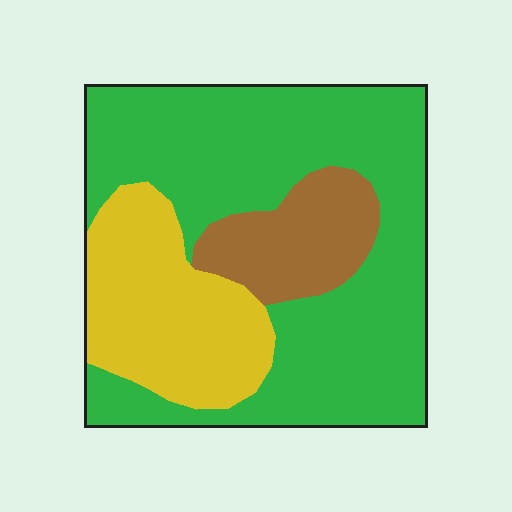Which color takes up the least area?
Brown, at roughly 15%.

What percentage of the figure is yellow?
Yellow covers roughly 25% of the figure.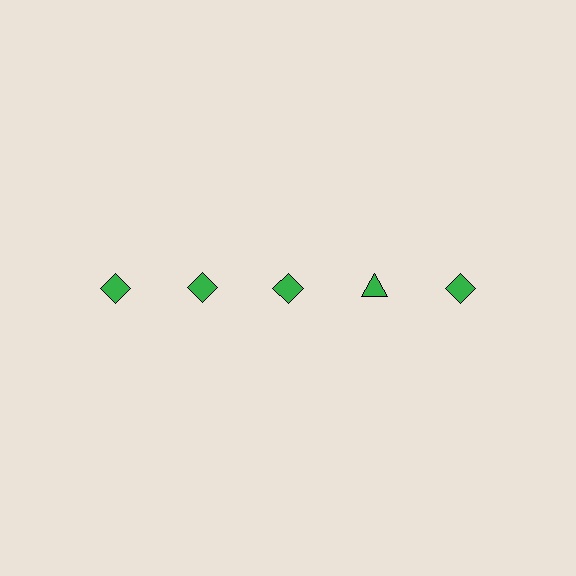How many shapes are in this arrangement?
There are 5 shapes arranged in a grid pattern.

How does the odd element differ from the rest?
It has a different shape: triangle instead of diamond.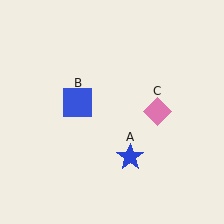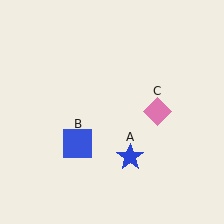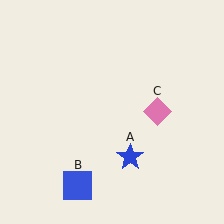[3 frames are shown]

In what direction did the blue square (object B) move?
The blue square (object B) moved down.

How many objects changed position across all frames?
1 object changed position: blue square (object B).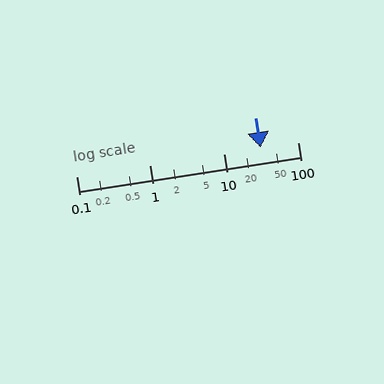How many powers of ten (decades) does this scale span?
The scale spans 3 decades, from 0.1 to 100.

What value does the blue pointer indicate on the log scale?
The pointer indicates approximately 31.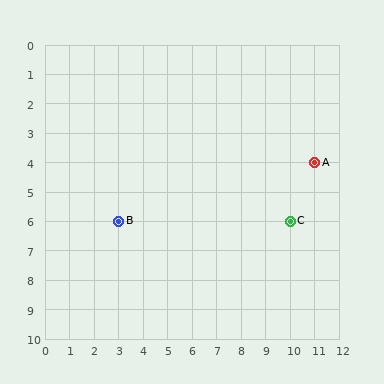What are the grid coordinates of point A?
Point A is at grid coordinates (11, 4).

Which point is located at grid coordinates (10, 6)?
Point C is at (10, 6).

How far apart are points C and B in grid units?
Points C and B are 7 columns apart.